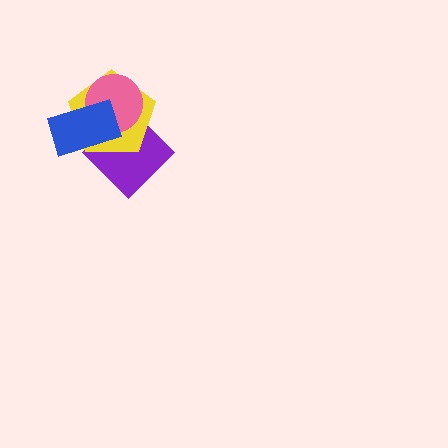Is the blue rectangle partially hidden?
No, no other shape covers it.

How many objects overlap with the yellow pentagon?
3 objects overlap with the yellow pentagon.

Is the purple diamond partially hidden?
Yes, it is partially covered by another shape.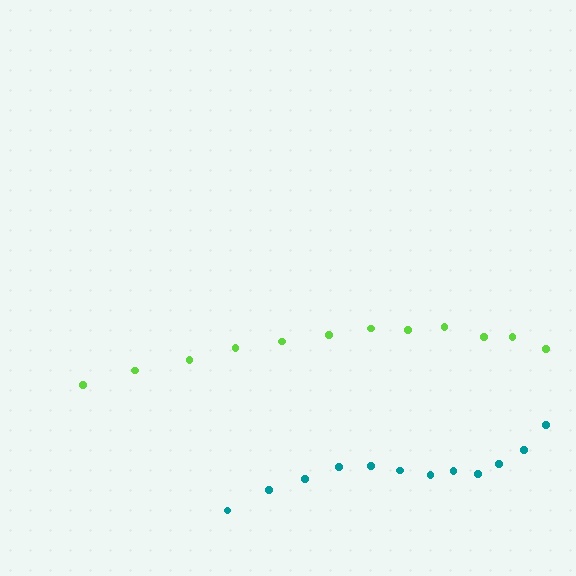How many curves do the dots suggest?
There are 2 distinct paths.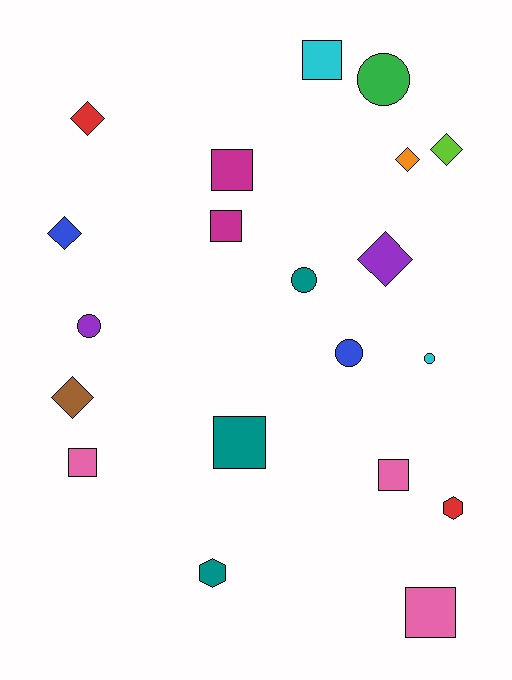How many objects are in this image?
There are 20 objects.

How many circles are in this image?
There are 5 circles.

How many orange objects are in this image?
There is 1 orange object.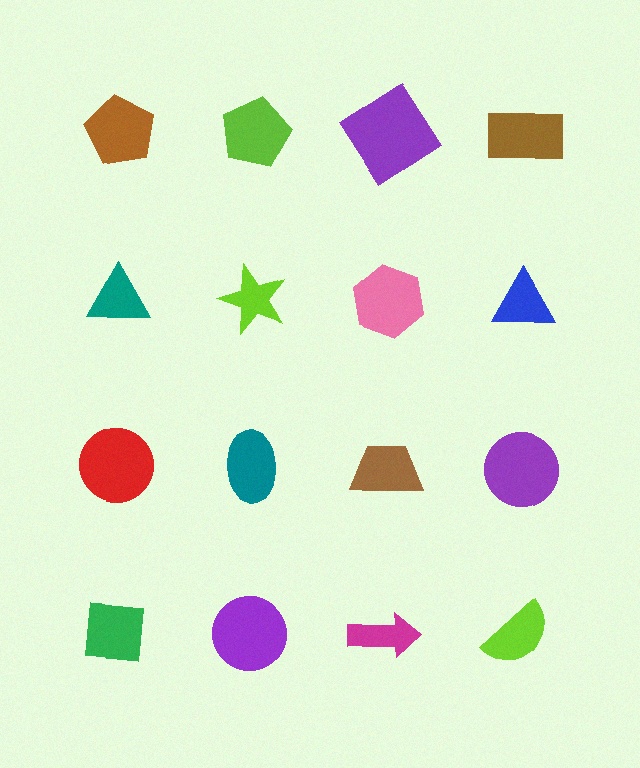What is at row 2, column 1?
A teal triangle.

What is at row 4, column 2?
A purple circle.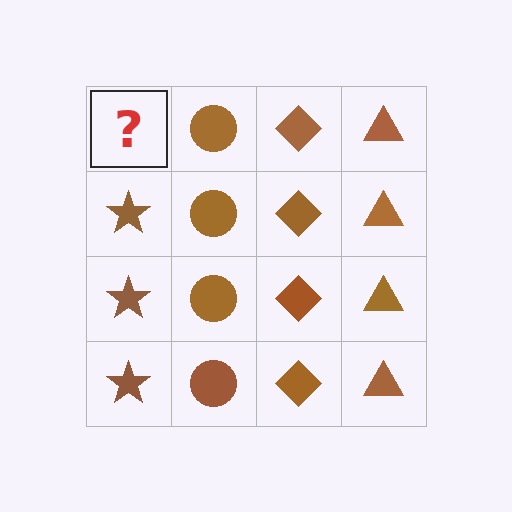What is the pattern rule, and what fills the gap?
The rule is that each column has a consistent shape. The gap should be filled with a brown star.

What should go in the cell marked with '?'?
The missing cell should contain a brown star.